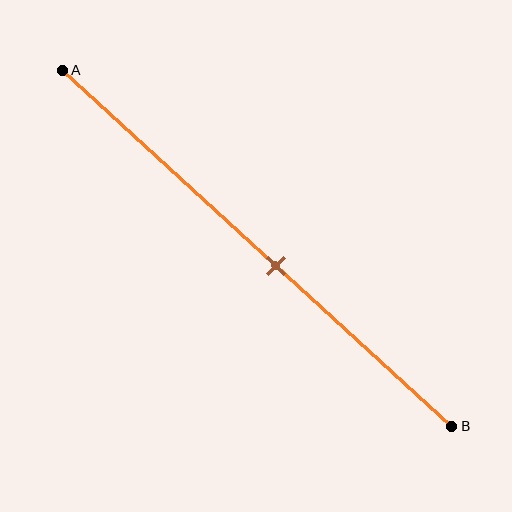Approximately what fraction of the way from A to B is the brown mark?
The brown mark is approximately 55% of the way from A to B.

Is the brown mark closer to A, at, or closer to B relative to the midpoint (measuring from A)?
The brown mark is closer to point B than the midpoint of segment AB.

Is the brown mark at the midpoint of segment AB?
No, the mark is at about 55% from A, not at the 50% midpoint.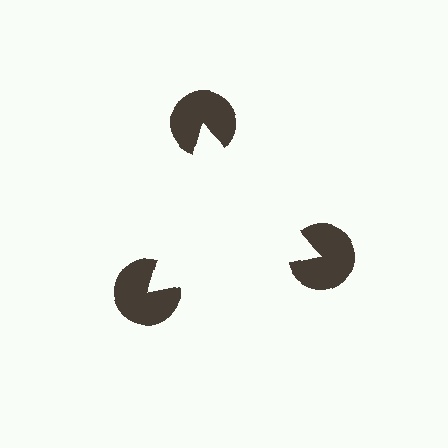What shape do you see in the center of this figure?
An illusory triangle — its edges are inferred from the aligned wedge cuts in the pac-man discs, not physically drawn.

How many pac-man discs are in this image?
There are 3 — one at each vertex of the illusory triangle.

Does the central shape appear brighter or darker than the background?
It typically appears slightly brighter than the background, even though no actual brightness change is drawn.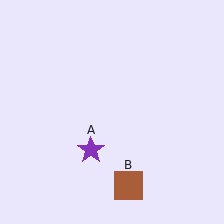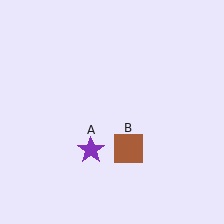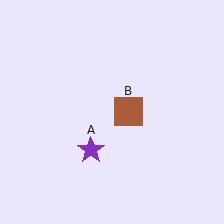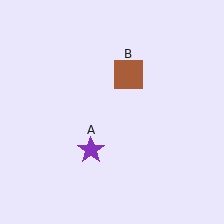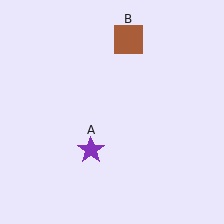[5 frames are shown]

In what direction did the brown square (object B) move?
The brown square (object B) moved up.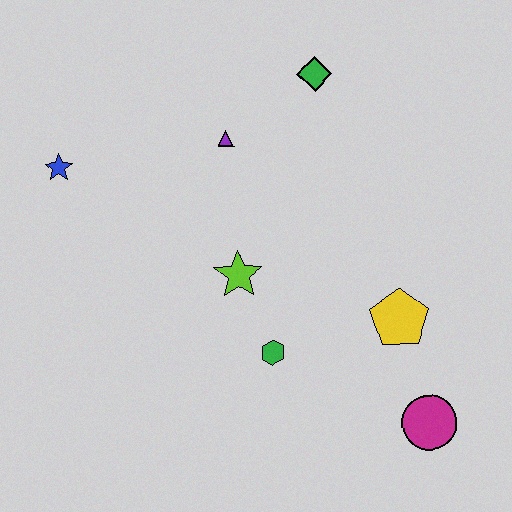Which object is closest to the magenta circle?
The yellow pentagon is closest to the magenta circle.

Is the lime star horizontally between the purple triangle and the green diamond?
Yes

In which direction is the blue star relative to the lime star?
The blue star is to the left of the lime star.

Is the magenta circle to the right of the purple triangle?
Yes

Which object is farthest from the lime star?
The magenta circle is farthest from the lime star.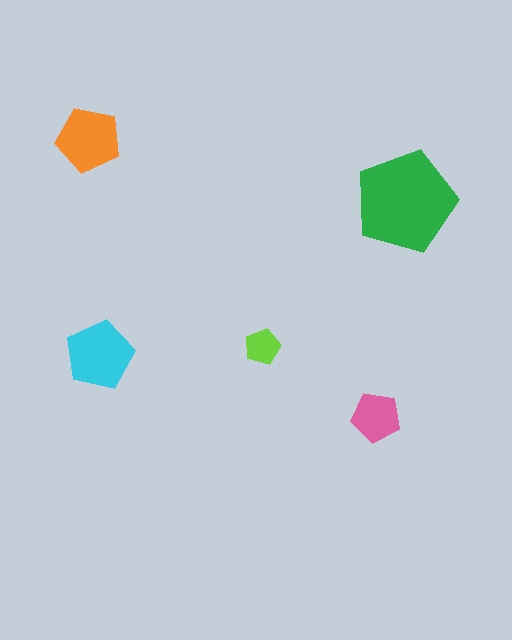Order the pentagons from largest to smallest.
the green one, the cyan one, the orange one, the pink one, the lime one.